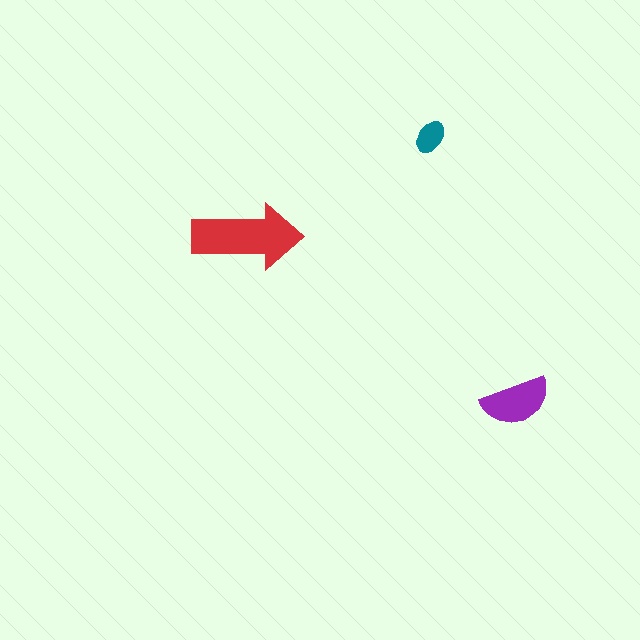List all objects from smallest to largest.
The teal ellipse, the purple semicircle, the red arrow.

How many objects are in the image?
There are 3 objects in the image.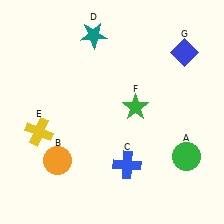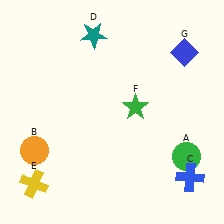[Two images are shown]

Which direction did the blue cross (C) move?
The blue cross (C) moved right.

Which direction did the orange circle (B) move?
The orange circle (B) moved left.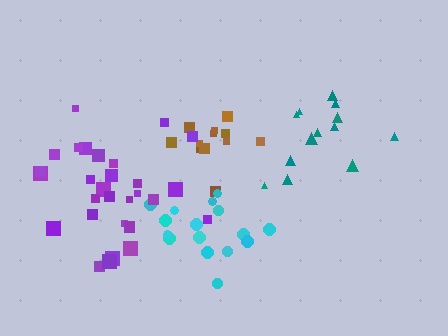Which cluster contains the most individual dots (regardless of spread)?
Purple (30).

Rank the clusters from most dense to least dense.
brown, cyan, purple, teal.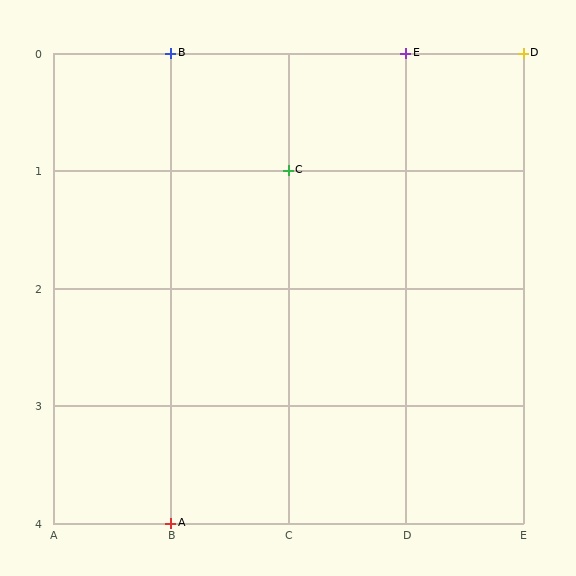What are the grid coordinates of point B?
Point B is at grid coordinates (B, 0).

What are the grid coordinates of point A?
Point A is at grid coordinates (B, 4).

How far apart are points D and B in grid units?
Points D and B are 3 columns apart.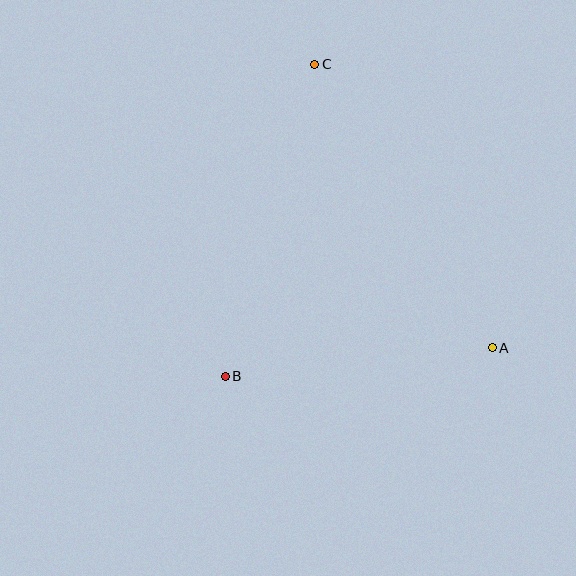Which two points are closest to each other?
Points A and B are closest to each other.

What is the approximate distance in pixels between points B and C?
The distance between B and C is approximately 324 pixels.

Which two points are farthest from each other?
Points A and C are farthest from each other.